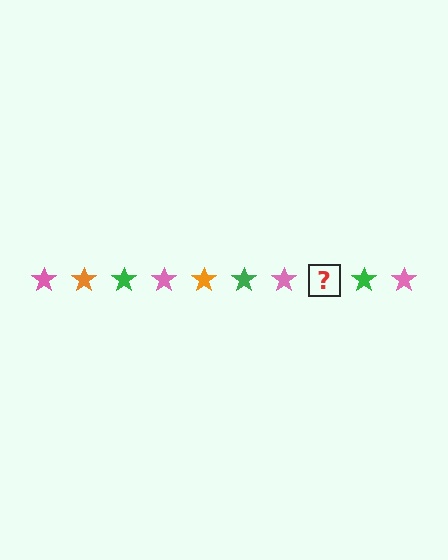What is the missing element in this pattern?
The missing element is an orange star.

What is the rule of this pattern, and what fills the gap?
The rule is that the pattern cycles through pink, orange, green stars. The gap should be filled with an orange star.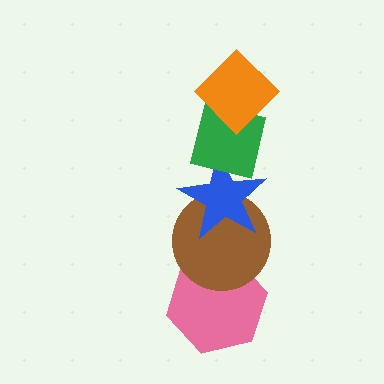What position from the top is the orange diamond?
The orange diamond is 1st from the top.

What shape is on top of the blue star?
The green square is on top of the blue star.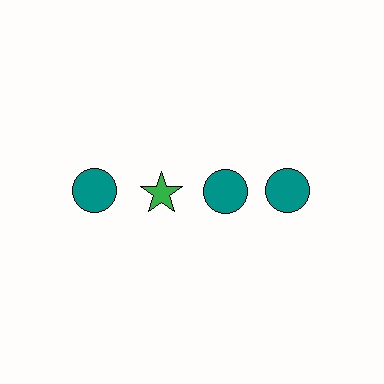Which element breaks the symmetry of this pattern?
The green star in the top row, second from left column breaks the symmetry. All other shapes are teal circles.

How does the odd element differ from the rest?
It differs in both color (green instead of teal) and shape (star instead of circle).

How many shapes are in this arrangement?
There are 4 shapes arranged in a grid pattern.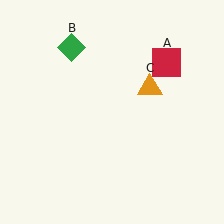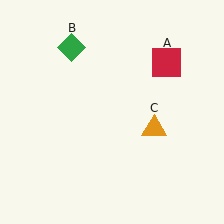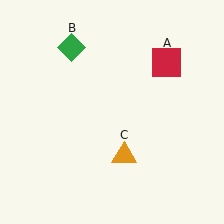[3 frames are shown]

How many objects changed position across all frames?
1 object changed position: orange triangle (object C).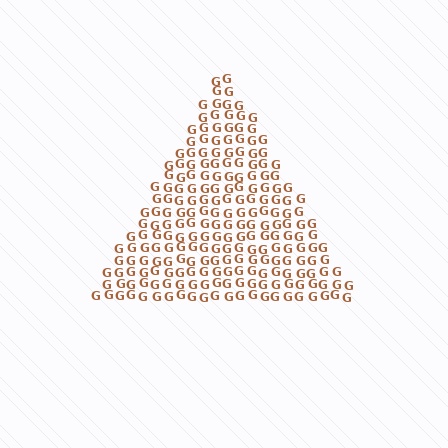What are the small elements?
The small elements are letter G's.